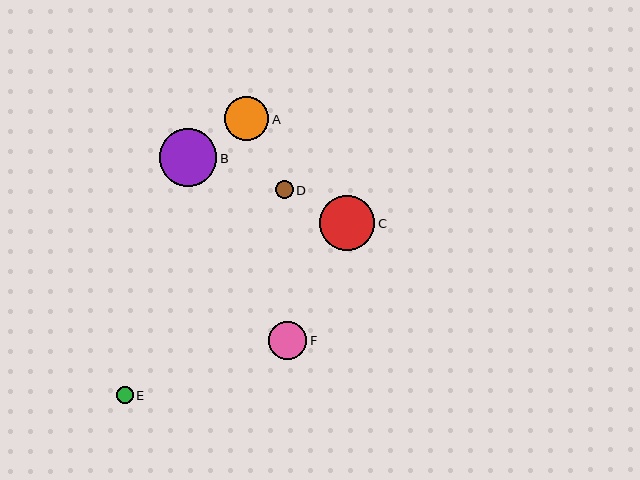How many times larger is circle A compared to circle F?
Circle A is approximately 1.2 times the size of circle F.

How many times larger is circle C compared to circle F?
Circle C is approximately 1.5 times the size of circle F.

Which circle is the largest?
Circle B is the largest with a size of approximately 57 pixels.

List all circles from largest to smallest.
From largest to smallest: B, C, A, F, D, E.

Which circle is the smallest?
Circle E is the smallest with a size of approximately 17 pixels.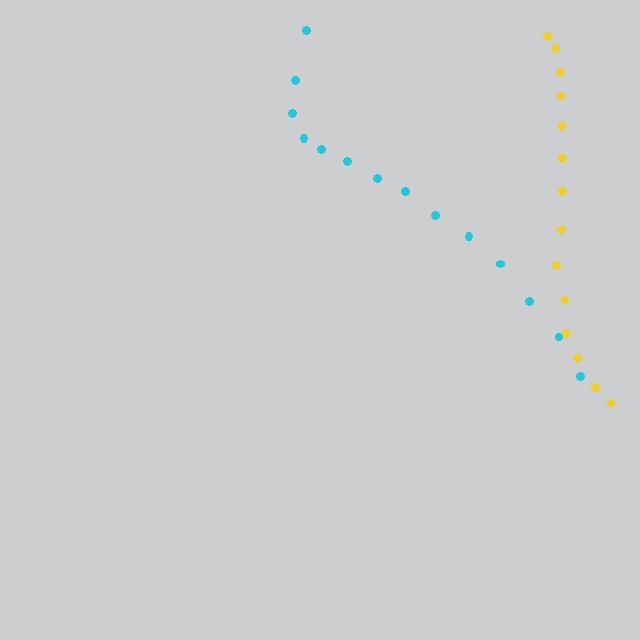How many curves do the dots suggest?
There are 2 distinct paths.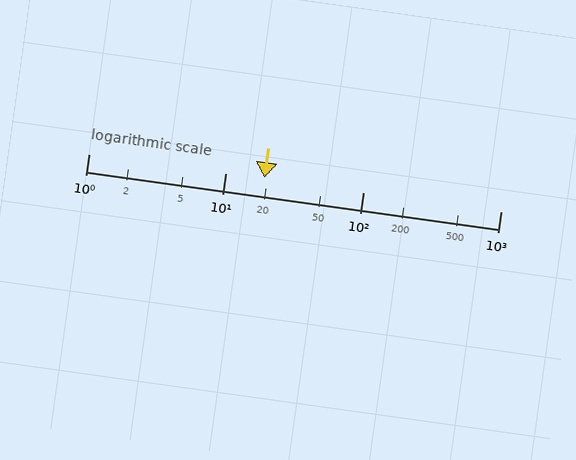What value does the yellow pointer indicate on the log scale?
The pointer indicates approximately 19.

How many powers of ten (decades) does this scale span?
The scale spans 3 decades, from 1 to 1000.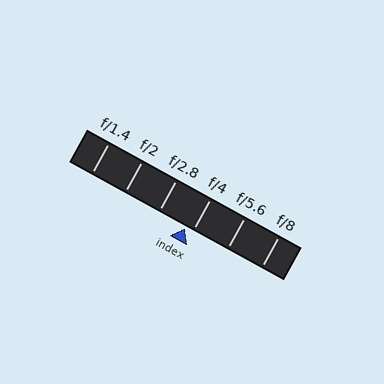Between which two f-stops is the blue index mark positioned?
The index mark is between f/2.8 and f/4.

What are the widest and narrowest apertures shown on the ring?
The widest aperture shown is f/1.4 and the narrowest is f/8.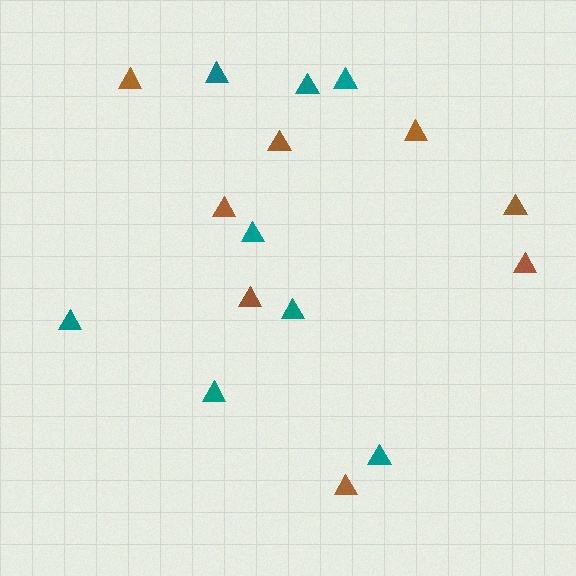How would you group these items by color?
There are 2 groups: one group of teal triangles (8) and one group of brown triangles (8).